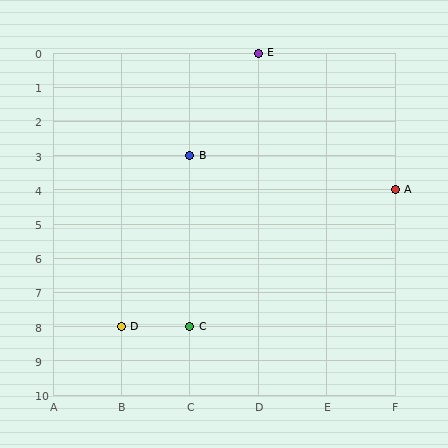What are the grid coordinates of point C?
Point C is at grid coordinates (C, 8).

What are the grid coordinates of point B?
Point B is at grid coordinates (C, 3).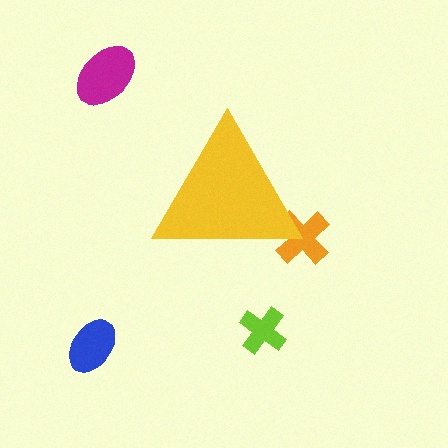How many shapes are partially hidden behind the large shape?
1 shape is partially hidden.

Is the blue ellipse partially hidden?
No, the blue ellipse is fully visible.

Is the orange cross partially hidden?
Yes, the orange cross is partially hidden behind the yellow triangle.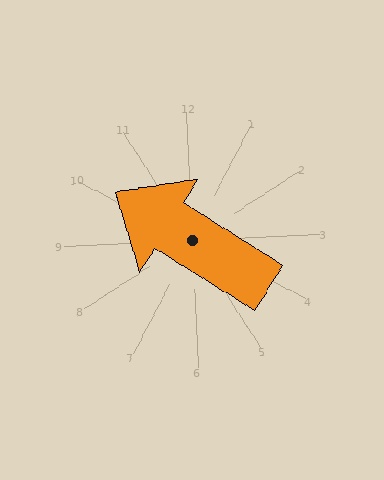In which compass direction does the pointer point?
Northwest.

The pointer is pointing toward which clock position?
Roughly 10 o'clock.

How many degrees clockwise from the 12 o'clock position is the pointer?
Approximately 305 degrees.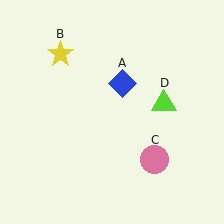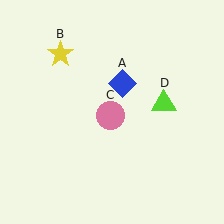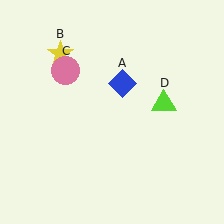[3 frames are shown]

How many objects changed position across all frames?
1 object changed position: pink circle (object C).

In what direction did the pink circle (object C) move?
The pink circle (object C) moved up and to the left.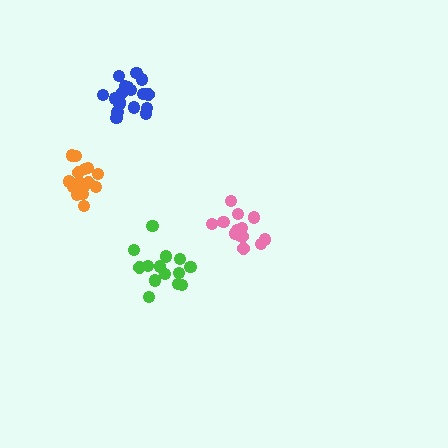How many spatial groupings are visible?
There are 4 spatial groupings.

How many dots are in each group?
Group 1: 14 dots, Group 2: 18 dots, Group 3: 13 dots, Group 4: 17 dots (62 total).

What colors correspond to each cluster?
The clusters are colored: green, blue, pink, orange.